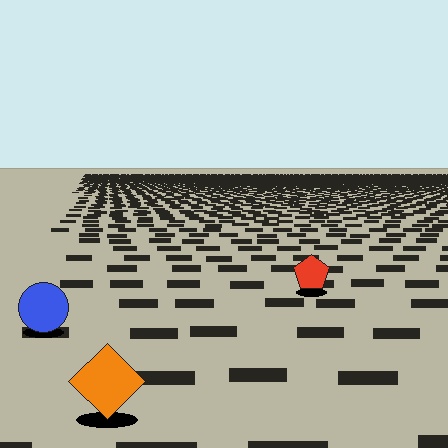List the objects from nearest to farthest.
From nearest to farthest: the orange diamond, the blue circle, the red pentagon.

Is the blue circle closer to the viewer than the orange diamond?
No. The orange diamond is closer — you can tell from the texture gradient: the ground texture is coarser near it.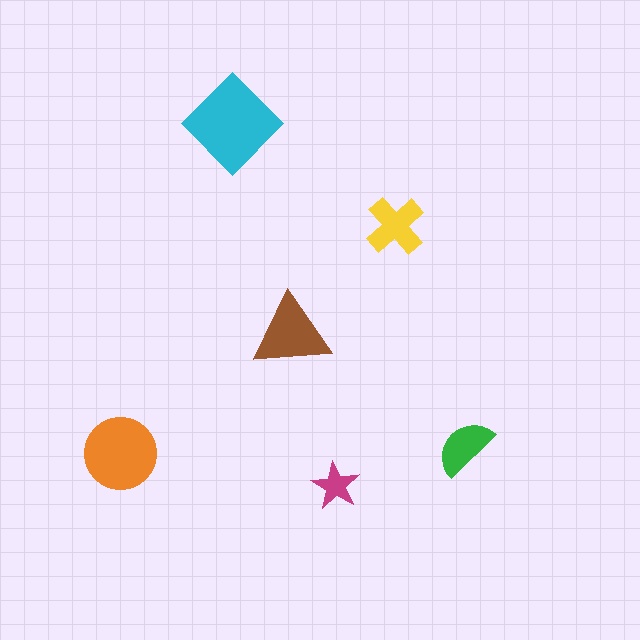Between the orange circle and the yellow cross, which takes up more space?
The orange circle.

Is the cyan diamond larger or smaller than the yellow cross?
Larger.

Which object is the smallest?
The magenta star.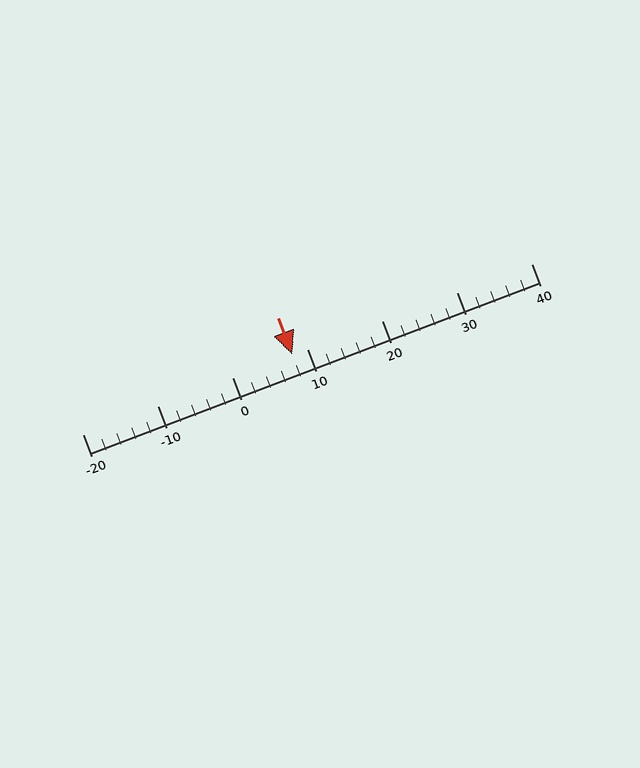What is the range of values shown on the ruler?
The ruler shows values from -20 to 40.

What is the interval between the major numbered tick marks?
The major tick marks are spaced 10 units apart.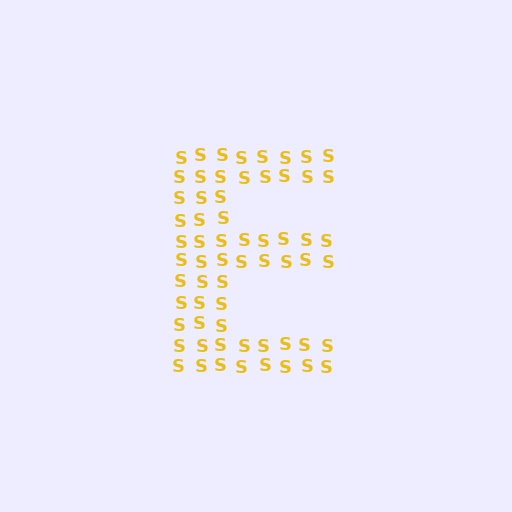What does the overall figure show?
The overall figure shows the letter E.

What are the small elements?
The small elements are letter S's.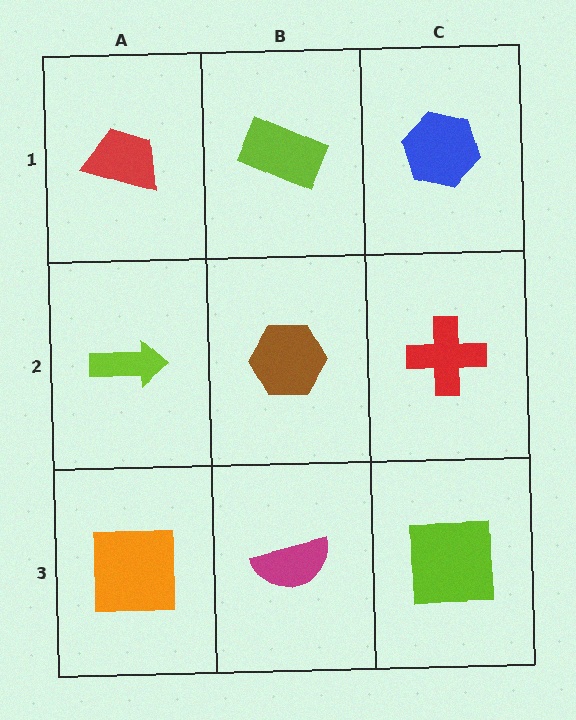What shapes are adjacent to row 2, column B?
A lime rectangle (row 1, column B), a magenta semicircle (row 3, column B), a lime arrow (row 2, column A), a red cross (row 2, column C).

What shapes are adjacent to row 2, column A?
A red trapezoid (row 1, column A), an orange square (row 3, column A), a brown hexagon (row 2, column B).